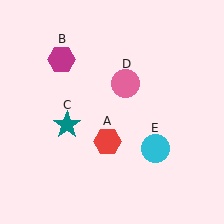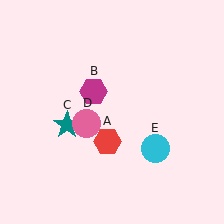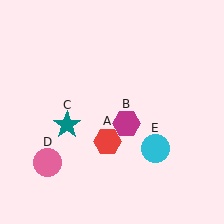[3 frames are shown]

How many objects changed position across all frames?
2 objects changed position: magenta hexagon (object B), pink circle (object D).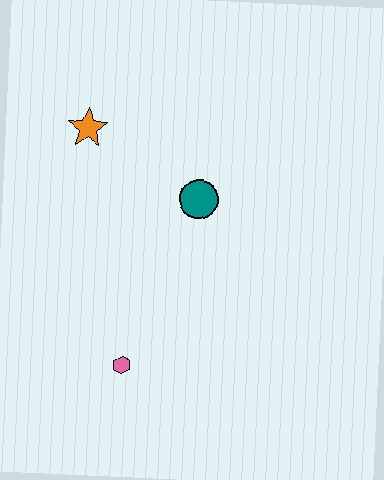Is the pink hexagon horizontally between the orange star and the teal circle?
Yes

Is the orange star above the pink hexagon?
Yes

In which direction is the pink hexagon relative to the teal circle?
The pink hexagon is below the teal circle.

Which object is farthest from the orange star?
The pink hexagon is farthest from the orange star.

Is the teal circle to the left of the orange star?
No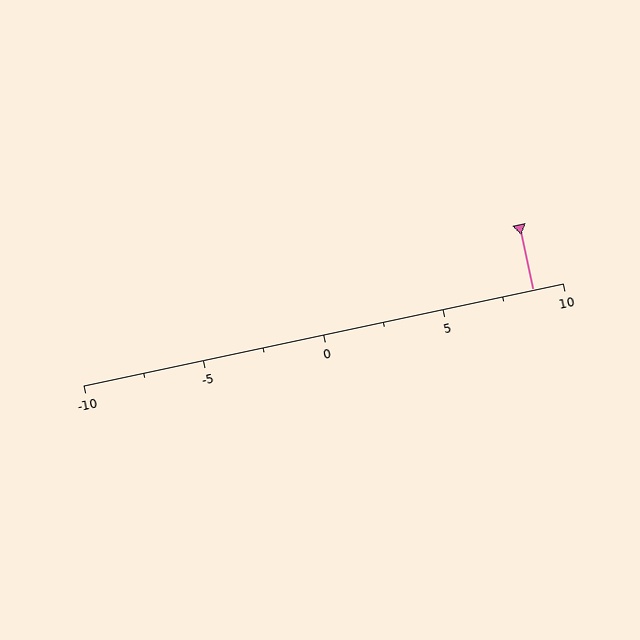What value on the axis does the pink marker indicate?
The marker indicates approximately 8.8.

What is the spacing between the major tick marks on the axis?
The major ticks are spaced 5 apart.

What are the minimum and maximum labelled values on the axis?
The axis runs from -10 to 10.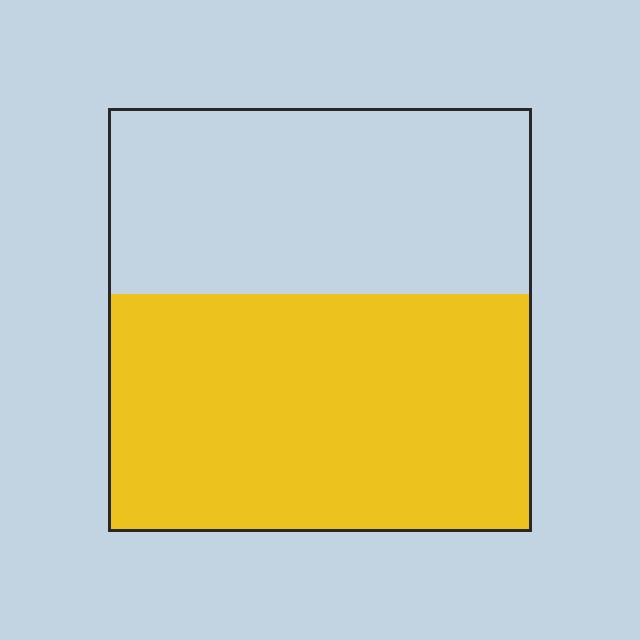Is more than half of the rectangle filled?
Yes.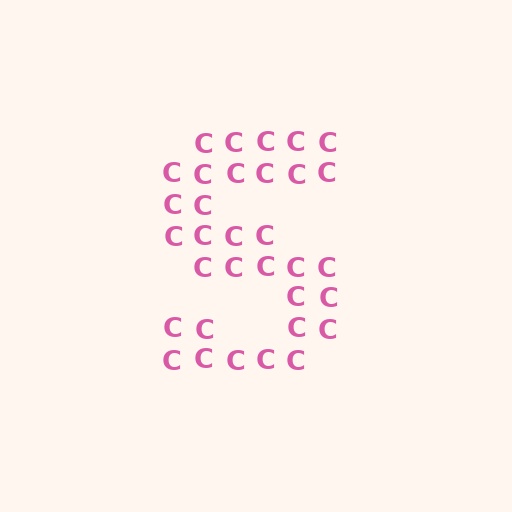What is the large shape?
The large shape is the letter S.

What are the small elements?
The small elements are letter C's.